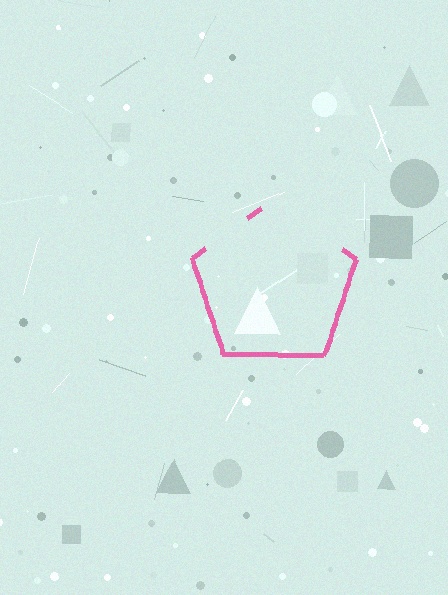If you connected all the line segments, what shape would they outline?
They would outline a pentagon.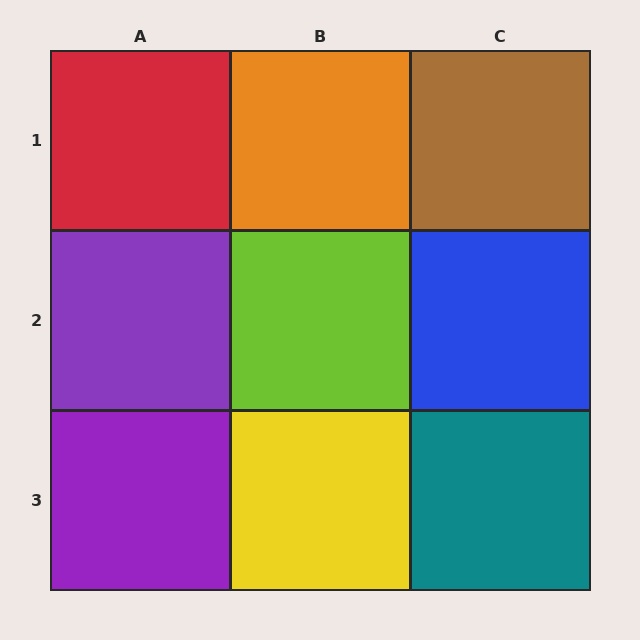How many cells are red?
1 cell is red.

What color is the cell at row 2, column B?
Lime.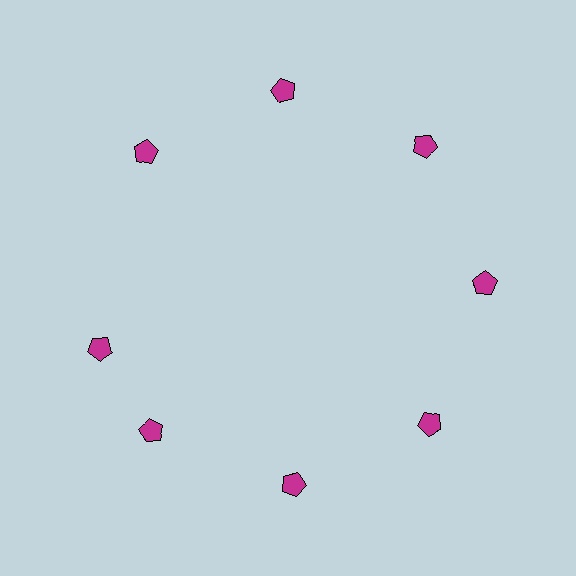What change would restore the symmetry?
The symmetry would be restored by rotating it back into even spacing with its neighbors so that all 8 pentagons sit at equal angles and equal distance from the center.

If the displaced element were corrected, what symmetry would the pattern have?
It would have 8-fold rotational symmetry — the pattern would map onto itself every 45 degrees.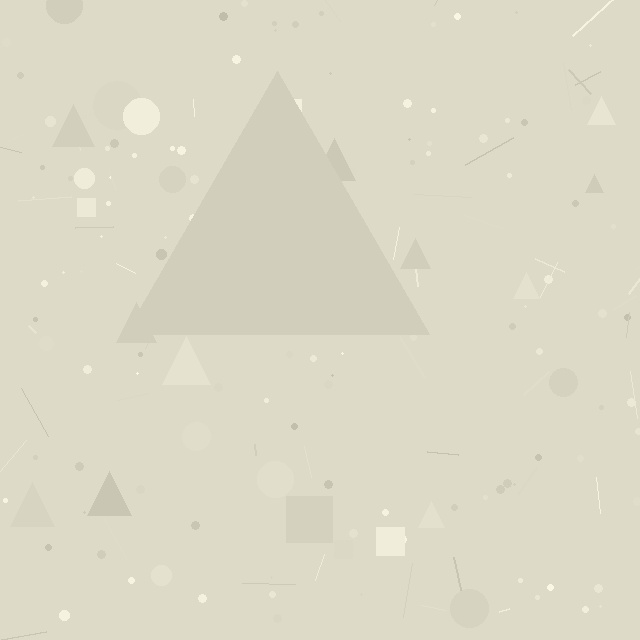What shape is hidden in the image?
A triangle is hidden in the image.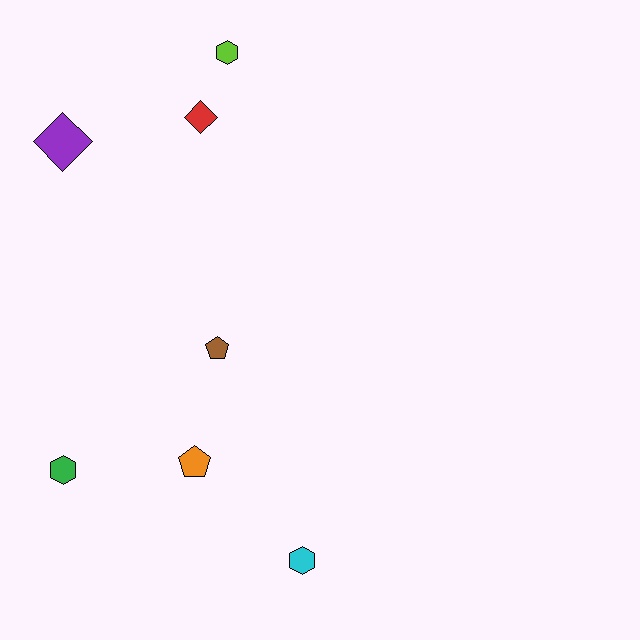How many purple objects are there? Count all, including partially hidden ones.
There is 1 purple object.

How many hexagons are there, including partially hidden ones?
There are 3 hexagons.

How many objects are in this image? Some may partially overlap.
There are 7 objects.